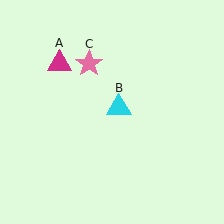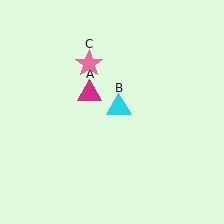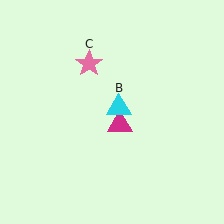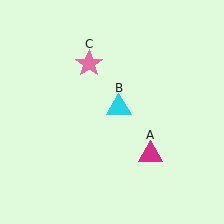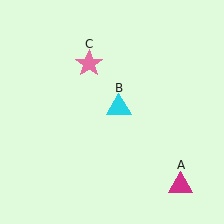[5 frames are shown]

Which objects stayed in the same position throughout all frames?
Cyan triangle (object B) and pink star (object C) remained stationary.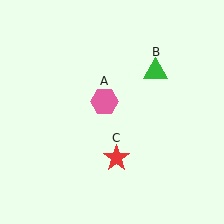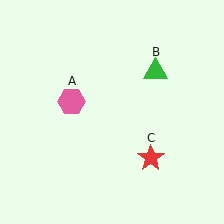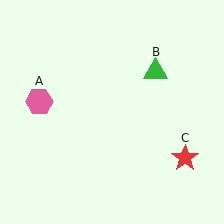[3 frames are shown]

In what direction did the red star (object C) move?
The red star (object C) moved right.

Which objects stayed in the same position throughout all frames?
Green triangle (object B) remained stationary.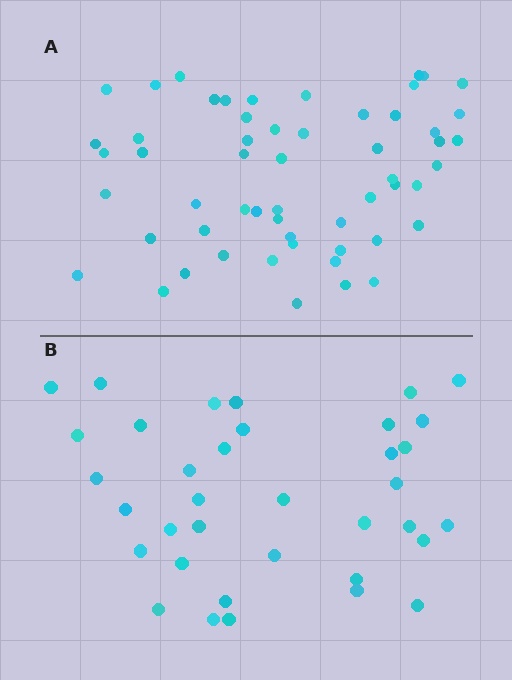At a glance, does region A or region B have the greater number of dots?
Region A (the top region) has more dots.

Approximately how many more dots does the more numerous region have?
Region A has approximately 20 more dots than region B.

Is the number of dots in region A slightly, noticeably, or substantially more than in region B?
Region A has substantially more. The ratio is roughly 1.6 to 1.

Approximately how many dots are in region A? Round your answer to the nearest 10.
About 60 dots. (The exact count is 56, which rounds to 60.)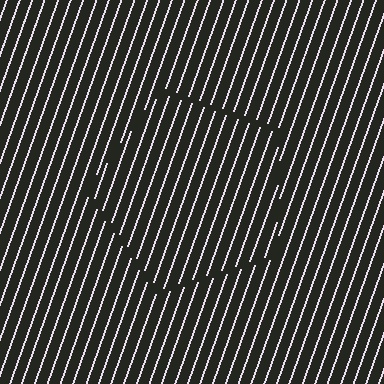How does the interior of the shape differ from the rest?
The interior of the shape contains the same grating, shifted by half a period — the contour is defined by the phase discontinuity where line-ends from the inner and outer gratings abut.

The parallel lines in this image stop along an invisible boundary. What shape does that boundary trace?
An illusory pentagon. The interior of the shape contains the same grating, shifted by half a period — the contour is defined by the phase discontinuity where line-ends from the inner and outer gratings abut.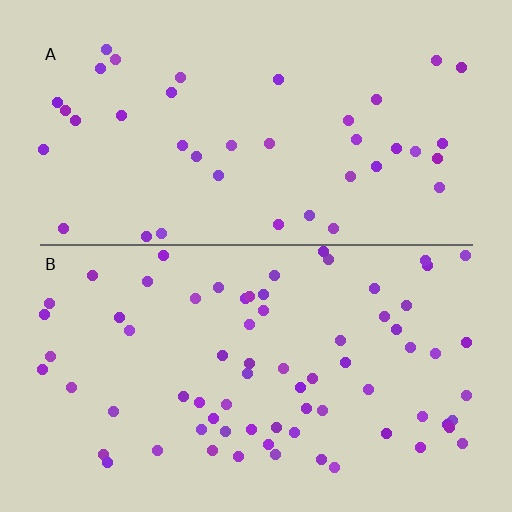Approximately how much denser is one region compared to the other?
Approximately 1.8× — region B over region A.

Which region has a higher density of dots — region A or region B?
B (the bottom).